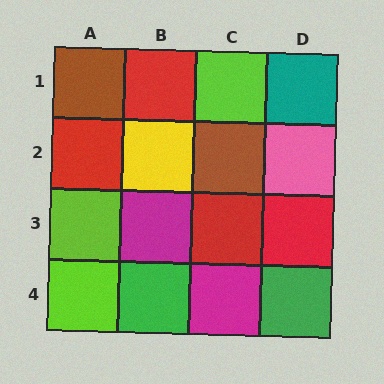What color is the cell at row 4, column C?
Magenta.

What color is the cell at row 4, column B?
Green.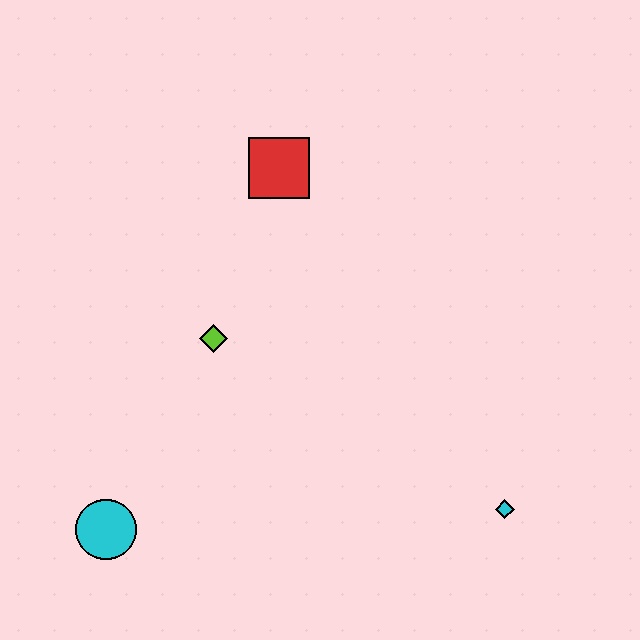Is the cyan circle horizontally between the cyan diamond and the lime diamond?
No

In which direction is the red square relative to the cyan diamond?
The red square is above the cyan diamond.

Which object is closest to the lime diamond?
The red square is closest to the lime diamond.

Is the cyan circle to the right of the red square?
No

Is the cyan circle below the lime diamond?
Yes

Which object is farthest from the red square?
The cyan diamond is farthest from the red square.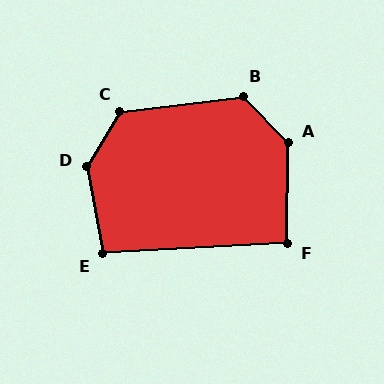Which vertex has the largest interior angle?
D, at approximately 139 degrees.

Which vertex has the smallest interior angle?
F, at approximately 94 degrees.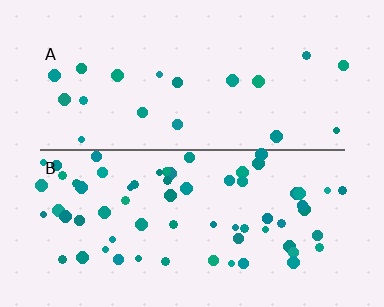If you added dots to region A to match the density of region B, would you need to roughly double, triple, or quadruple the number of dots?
Approximately triple.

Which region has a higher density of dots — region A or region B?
B (the bottom).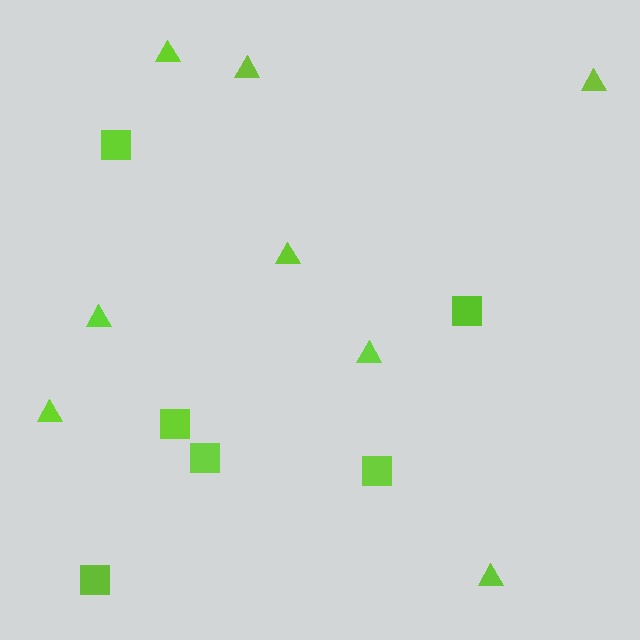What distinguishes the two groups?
There are 2 groups: one group of triangles (8) and one group of squares (6).